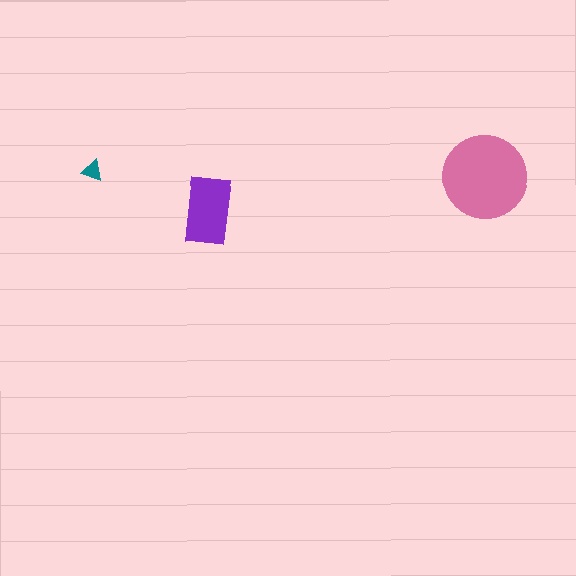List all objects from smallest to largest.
The teal triangle, the purple rectangle, the pink circle.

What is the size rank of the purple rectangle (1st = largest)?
2nd.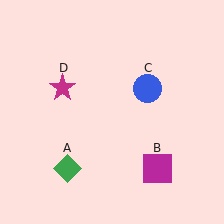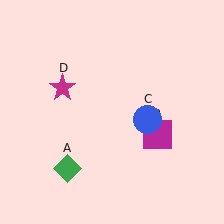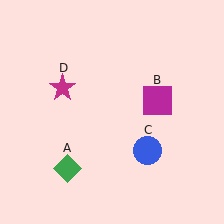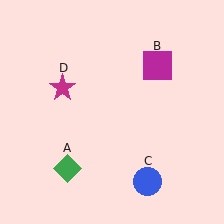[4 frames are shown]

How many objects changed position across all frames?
2 objects changed position: magenta square (object B), blue circle (object C).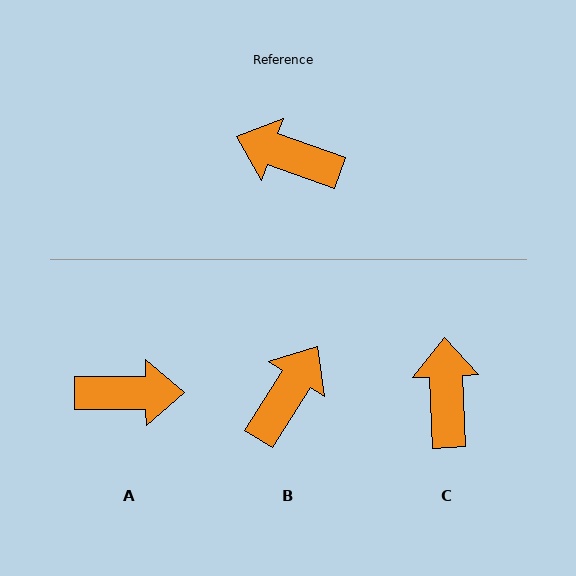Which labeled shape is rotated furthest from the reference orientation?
A, about 160 degrees away.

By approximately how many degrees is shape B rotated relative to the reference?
Approximately 103 degrees clockwise.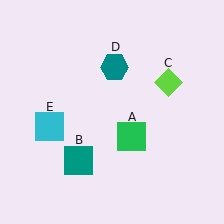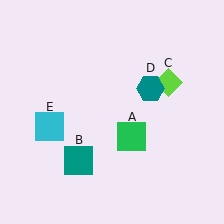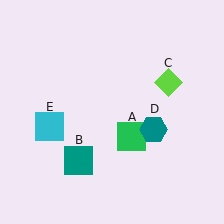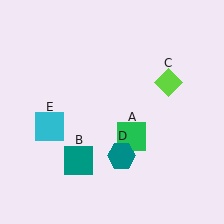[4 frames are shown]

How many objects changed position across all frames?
1 object changed position: teal hexagon (object D).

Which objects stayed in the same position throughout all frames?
Green square (object A) and teal square (object B) and lime diamond (object C) and cyan square (object E) remained stationary.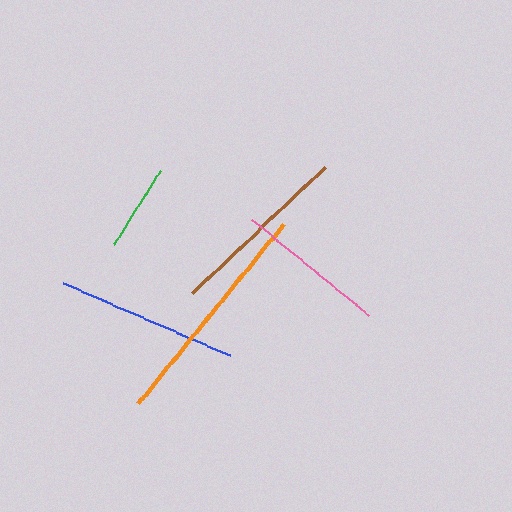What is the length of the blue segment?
The blue segment is approximately 182 pixels long.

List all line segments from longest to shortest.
From longest to shortest: orange, brown, blue, pink, green.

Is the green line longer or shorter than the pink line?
The pink line is longer than the green line.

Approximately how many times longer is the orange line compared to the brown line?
The orange line is approximately 1.3 times the length of the brown line.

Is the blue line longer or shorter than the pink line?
The blue line is longer than the pink line.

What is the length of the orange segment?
The orange segment is approximately 231 pixels long.